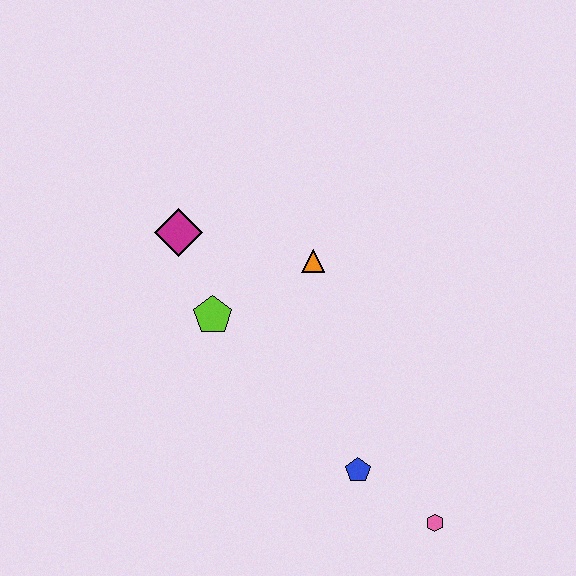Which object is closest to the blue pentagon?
The pink hexagon is closest to the blue pentagon.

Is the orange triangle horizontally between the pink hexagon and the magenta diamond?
Yes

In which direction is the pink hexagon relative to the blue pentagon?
The pink hexagon is to the right of the blue pentagon.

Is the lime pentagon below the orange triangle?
Yes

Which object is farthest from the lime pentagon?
The pink hexagon is farthest from the lime pentagon.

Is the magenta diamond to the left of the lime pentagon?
Yes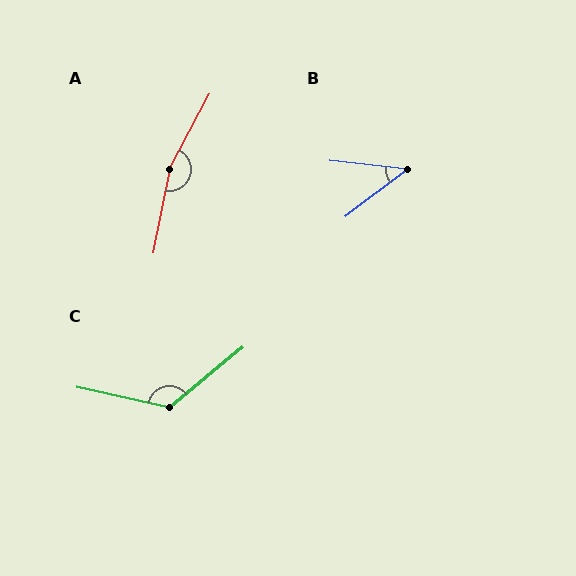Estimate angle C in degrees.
Approximately 128 degrees.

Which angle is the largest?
A, at approximately 162 degrees.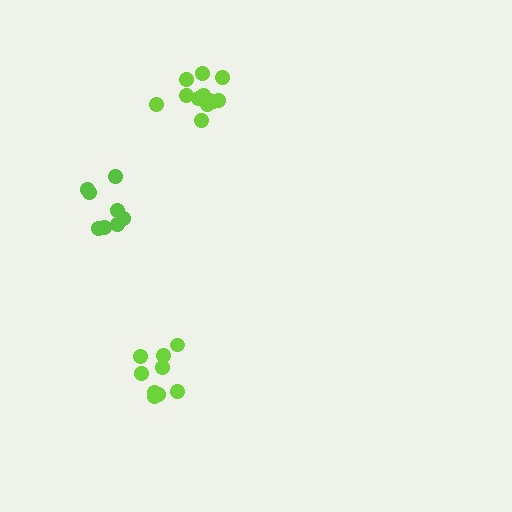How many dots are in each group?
Group 1: 13 dots, Group 2: 9 dots, Group 3: 8 dots (30 total).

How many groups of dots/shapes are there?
There are 3 groups.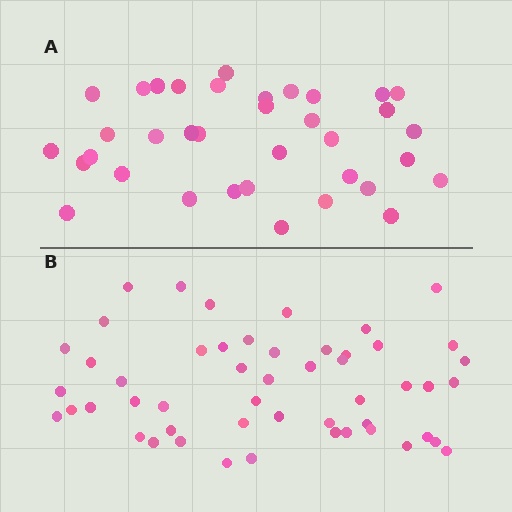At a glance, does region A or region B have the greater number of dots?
Region B (the bottom region) has more dots.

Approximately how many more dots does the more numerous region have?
Region B has approximately 15 more dots than region A.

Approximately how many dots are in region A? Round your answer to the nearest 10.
About 40 dots. (The exact count is 36, which rounds to 40.)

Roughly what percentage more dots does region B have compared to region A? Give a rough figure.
About 40% more.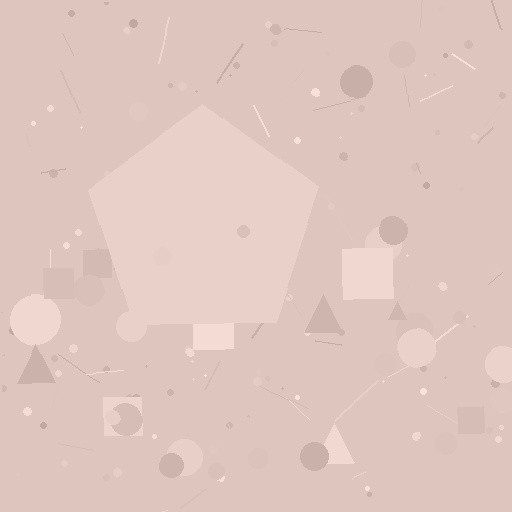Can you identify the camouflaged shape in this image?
The camouflaged shape is a pentagon.